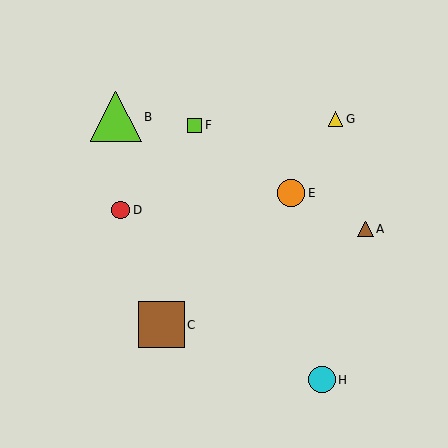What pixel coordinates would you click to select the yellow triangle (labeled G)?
Click at (335, 119) to select the yellow triangle G.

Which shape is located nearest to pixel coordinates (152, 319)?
The brown square (labeled C) at (161, 325) is nearest to that location.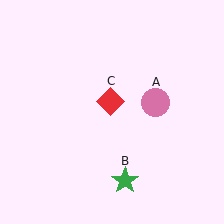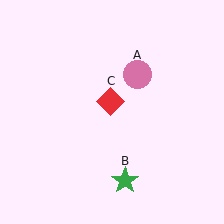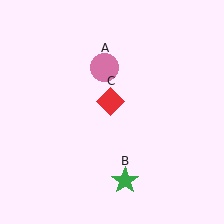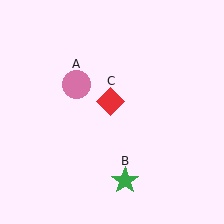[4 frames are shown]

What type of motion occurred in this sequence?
The pink circle (object A) rotated counterclockwise around the center of the scene.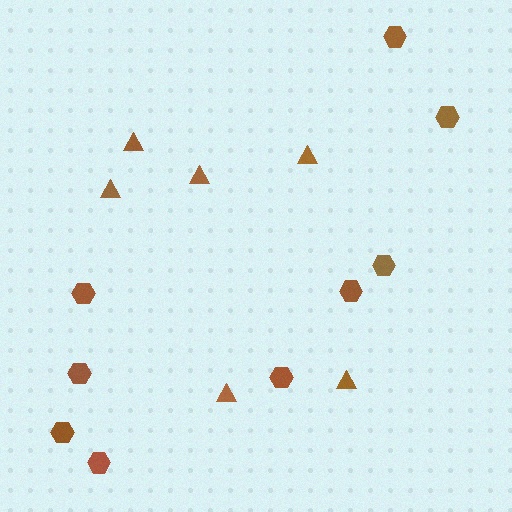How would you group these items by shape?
There are 2 groups: one group of triangles (6) and one group of hexagons (9).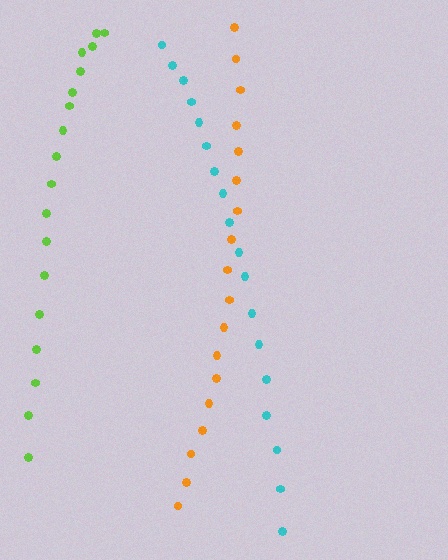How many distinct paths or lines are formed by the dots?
There are 3 distinct paths.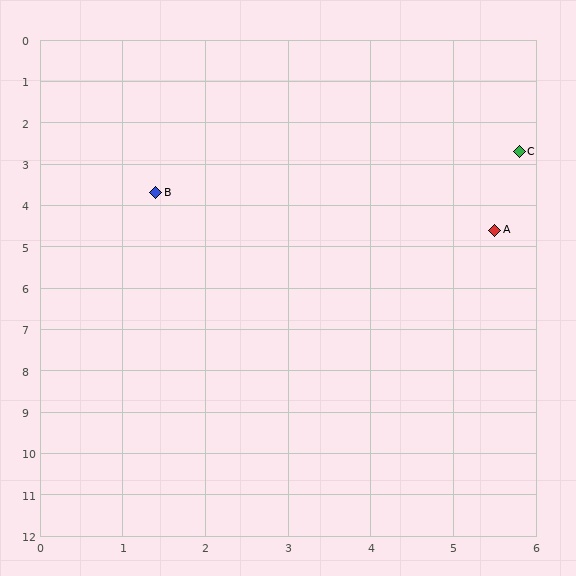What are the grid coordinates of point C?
Point C is at approximately (5.8, 2.7).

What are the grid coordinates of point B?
Point B is at approximately (1.4, 3.7).